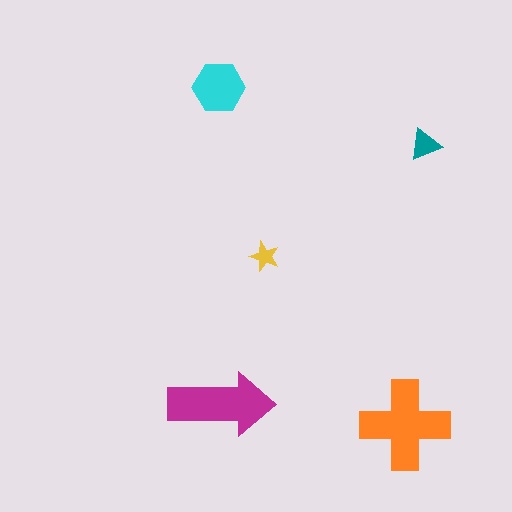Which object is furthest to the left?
The cyan hexagon is leftmost.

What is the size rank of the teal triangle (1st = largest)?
4th.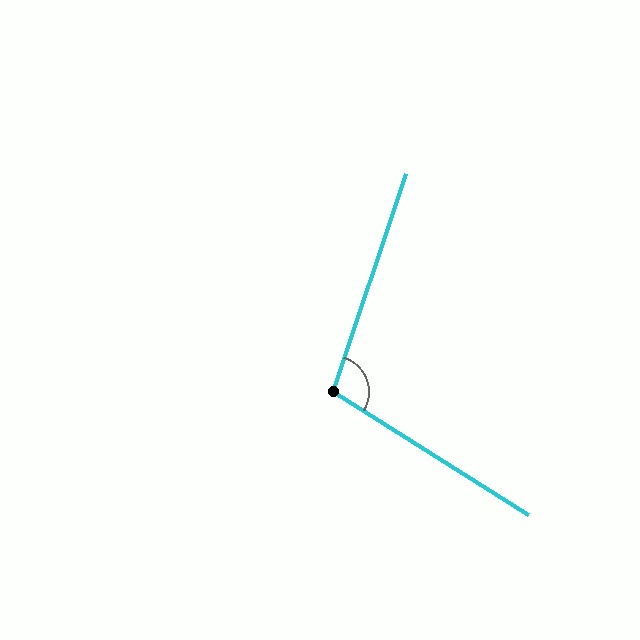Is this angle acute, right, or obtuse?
It is obtuse.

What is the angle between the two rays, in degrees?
Approximately 104 degrees.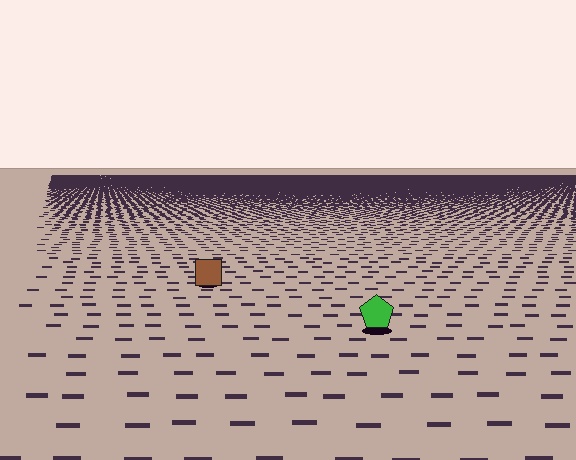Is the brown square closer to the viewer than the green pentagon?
No. The green pentagon is closer — you can tell from the texture gradient: the ground texture is coarser near it.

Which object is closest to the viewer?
The green pentagon is closest. The texture marks near it are larger and more spread out.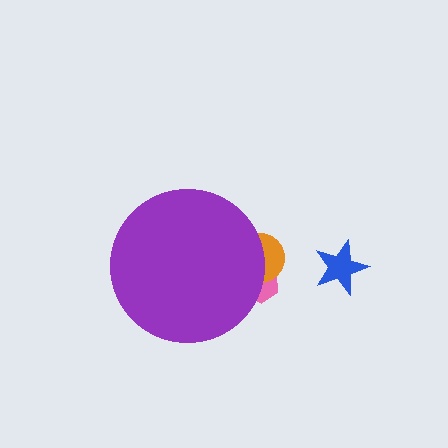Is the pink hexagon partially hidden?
Yes, the pink hexagon is partially hidden behind the purple circle.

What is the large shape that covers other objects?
A purple circle.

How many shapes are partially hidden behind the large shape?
2 shapes are partially hidden.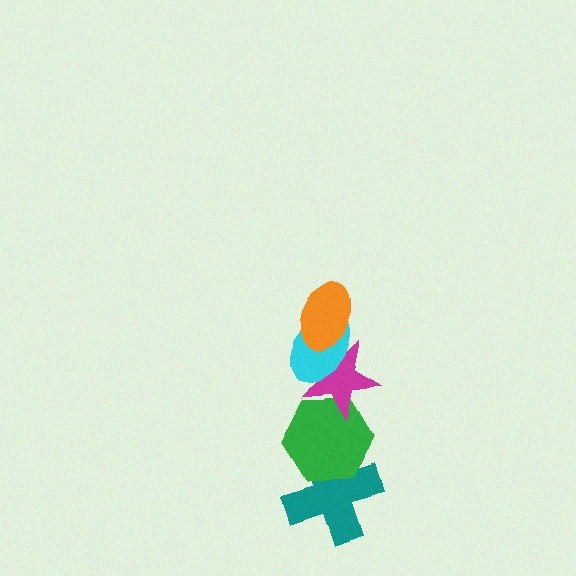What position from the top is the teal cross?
The teal cross is 5th from the top.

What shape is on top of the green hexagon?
The magenta star is on top of the green hexagon.